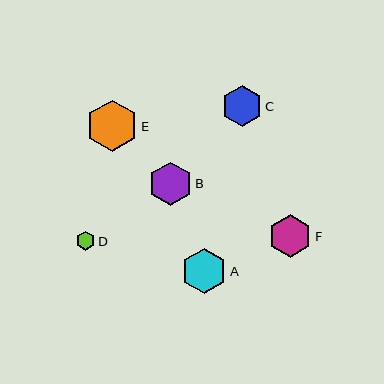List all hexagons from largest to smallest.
From largest to smallest: E, A, B, F, C, D.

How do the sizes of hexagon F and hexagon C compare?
Hexagon F and hexagon C are approximately the same size.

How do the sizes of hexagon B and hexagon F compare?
Hexagon B and hexagon F are approximately the same size.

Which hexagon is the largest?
Hexagon E is the largest with a size of approximately 52 pixels.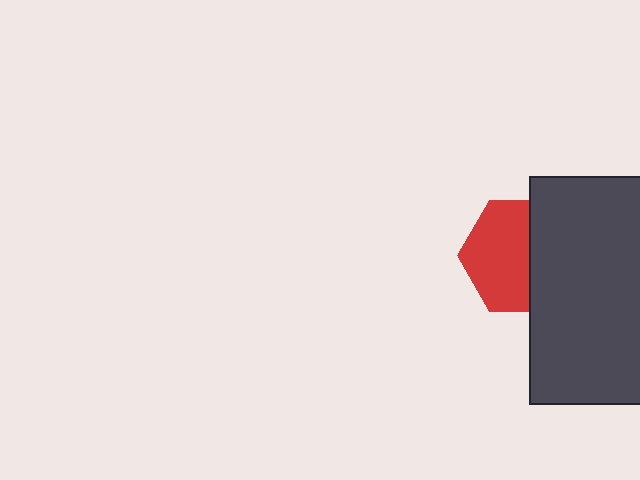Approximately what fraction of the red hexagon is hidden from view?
Roughly 42% of the red hexagon is hidden behind the dark gray rectangle.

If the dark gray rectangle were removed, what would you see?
You would see the complete red hexagon.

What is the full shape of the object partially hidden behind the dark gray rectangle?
The partially hidden object is a red hexagon.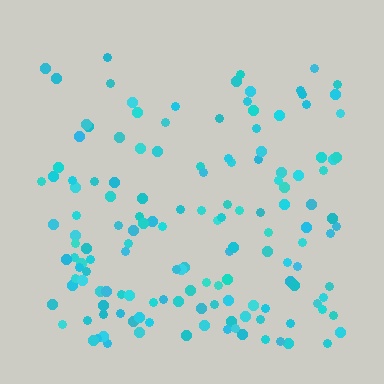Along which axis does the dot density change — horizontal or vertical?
Vertical.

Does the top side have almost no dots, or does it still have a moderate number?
Still a moderate number, just noticeably fewer than the bottom.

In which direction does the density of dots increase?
From top to bottom, with the bottom side densest.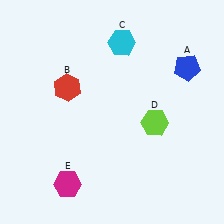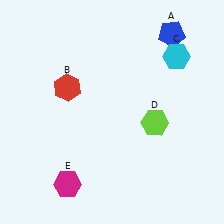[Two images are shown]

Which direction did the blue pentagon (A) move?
The blue pentagon (A) moved up.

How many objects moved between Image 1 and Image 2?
2 objects moved between the two images.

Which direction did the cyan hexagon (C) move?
The cyan hexagon (C) moved right.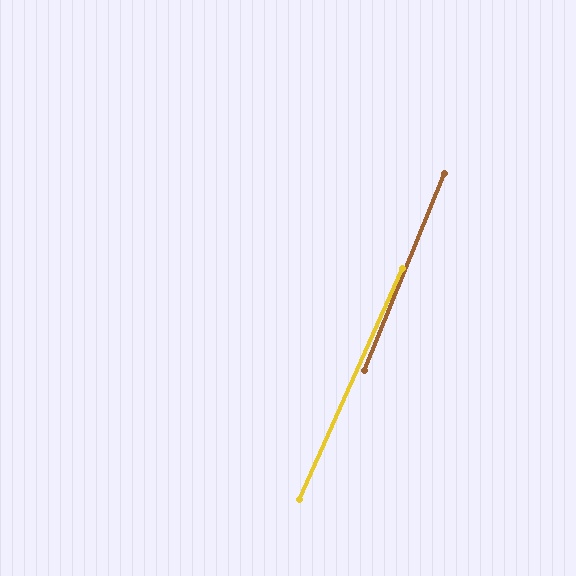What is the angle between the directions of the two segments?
Approximately 2 degrees.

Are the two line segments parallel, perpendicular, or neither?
Parallel — their directions differ by only 1.9°.